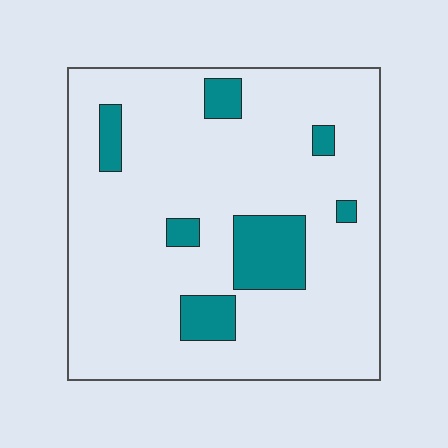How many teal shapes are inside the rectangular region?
7.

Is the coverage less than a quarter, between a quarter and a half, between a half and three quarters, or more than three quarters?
Less than a quarter.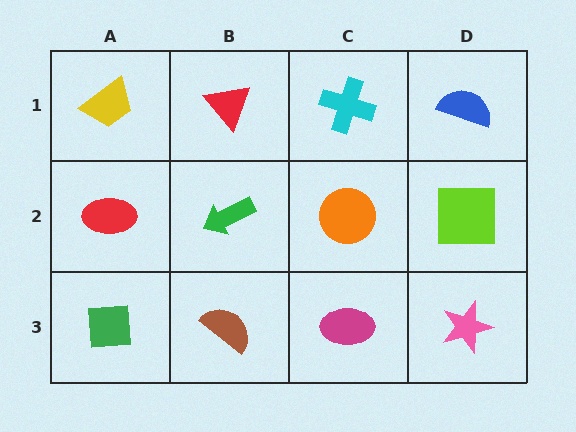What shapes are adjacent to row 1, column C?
An orange circle (row 2, column C), a red triangle (row 1, column B), a blue semicircle (row 1, column D).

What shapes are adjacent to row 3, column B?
A green arrow (row 2, column B), a green square (row 3, column A), a magenta ellipse (row 3, column C).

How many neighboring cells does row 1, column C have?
3.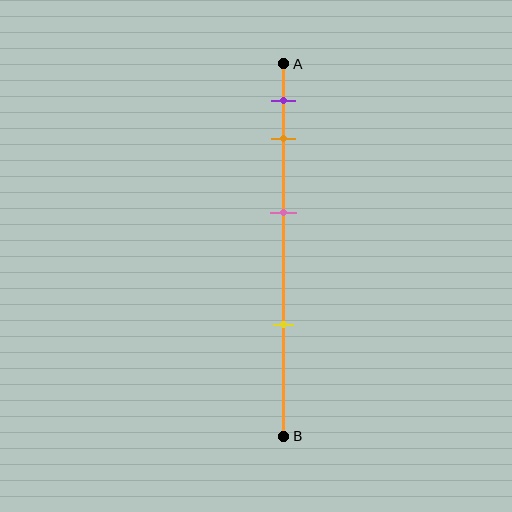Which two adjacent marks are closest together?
The purple and orange marks are the closest adjacent pair.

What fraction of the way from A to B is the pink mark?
The pink mark is approximately 40% (0.4) of the way from A to B.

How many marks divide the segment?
There are 4 marks dividing the segment.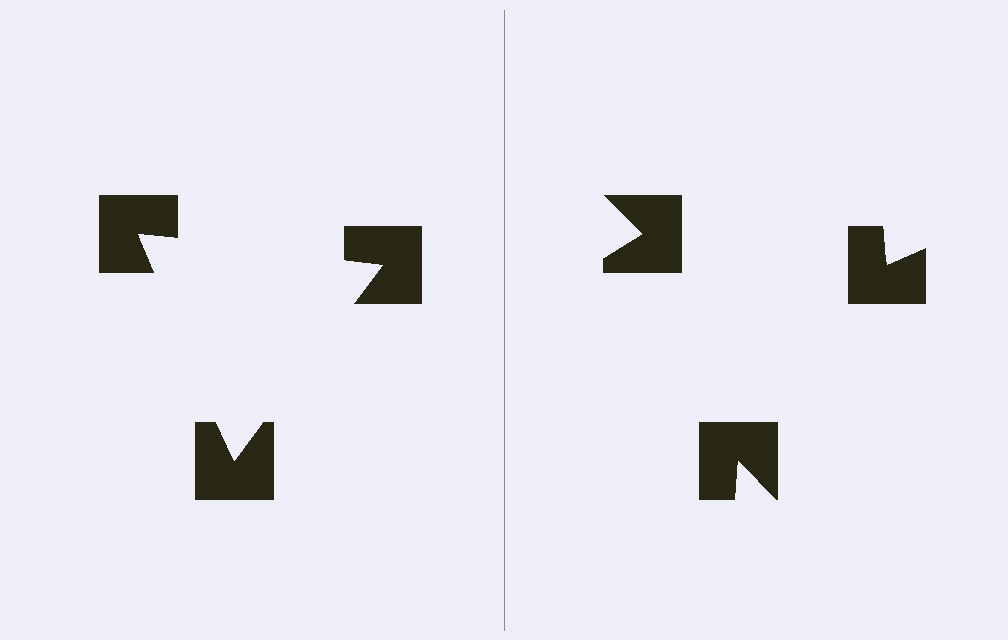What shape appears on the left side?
An illusory triangle.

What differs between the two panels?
The notched squares are positioned identically on both sides; only the wedge orientations differ. On the left they align to a triangle; on the right they are misaligned.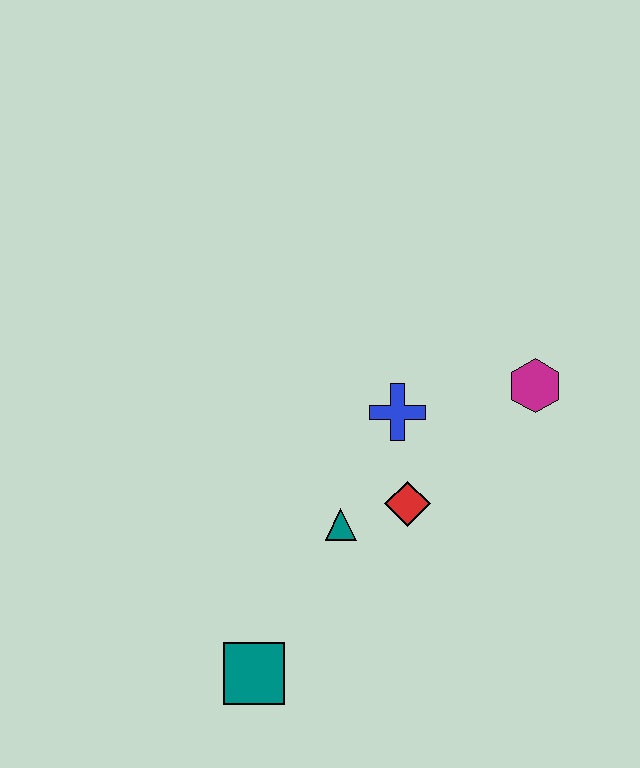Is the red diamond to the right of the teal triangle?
Yes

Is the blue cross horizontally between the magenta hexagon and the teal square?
Yes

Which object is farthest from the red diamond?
The teal square is farthest from the red diamond.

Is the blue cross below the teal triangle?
No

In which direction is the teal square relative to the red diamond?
The teal square is below the red diamond.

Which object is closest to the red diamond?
The teal triangle is closest to the red diamond.